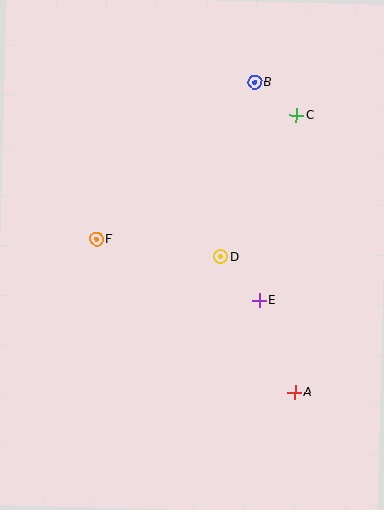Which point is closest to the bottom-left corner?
Point F is closest to the bottom-left corner.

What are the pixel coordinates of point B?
Point B is at (255, 82).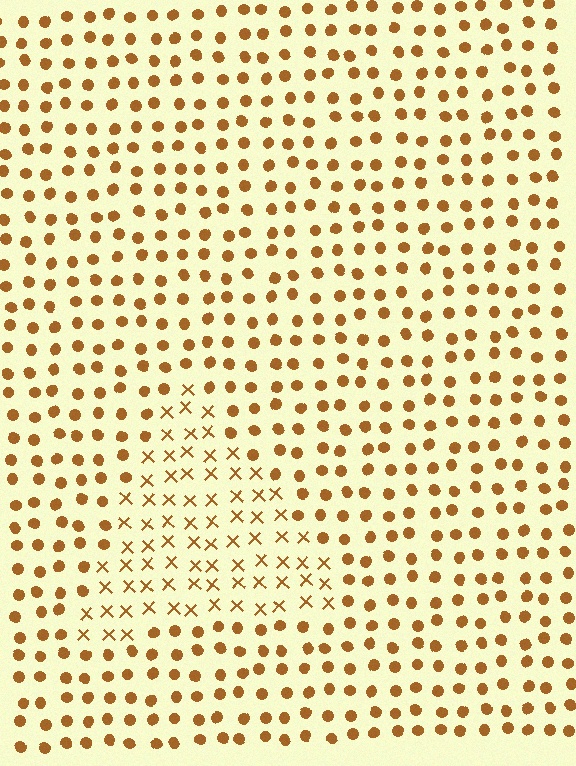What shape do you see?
I see a triangle.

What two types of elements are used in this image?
The image uses X marks inside the triangle region and circles outside it.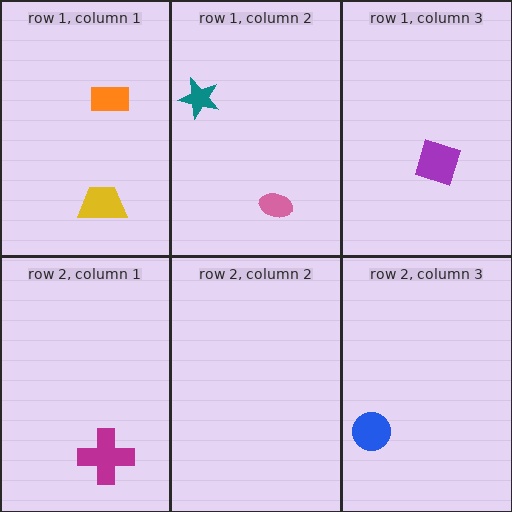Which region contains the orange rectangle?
The row 1, column 1 region.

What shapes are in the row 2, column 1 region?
The magenta cross.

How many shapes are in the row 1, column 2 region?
2.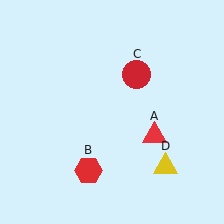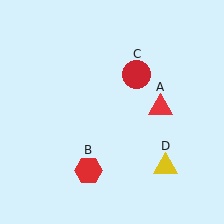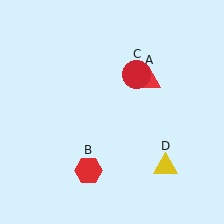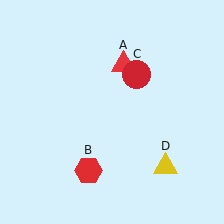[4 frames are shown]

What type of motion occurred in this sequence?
The red triangle (object A) rotated counterclockwise around the center of the scene.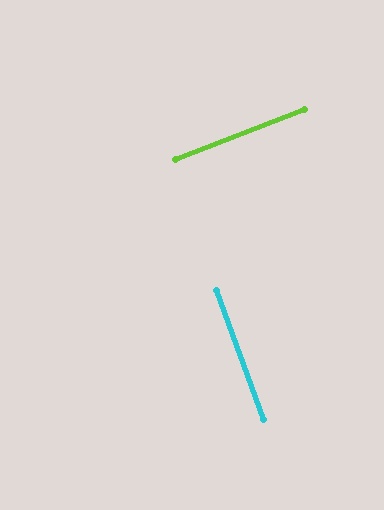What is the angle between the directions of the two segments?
Approximately 89 degrees.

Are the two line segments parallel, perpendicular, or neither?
Perpendicular — they meet at approximately 89°.